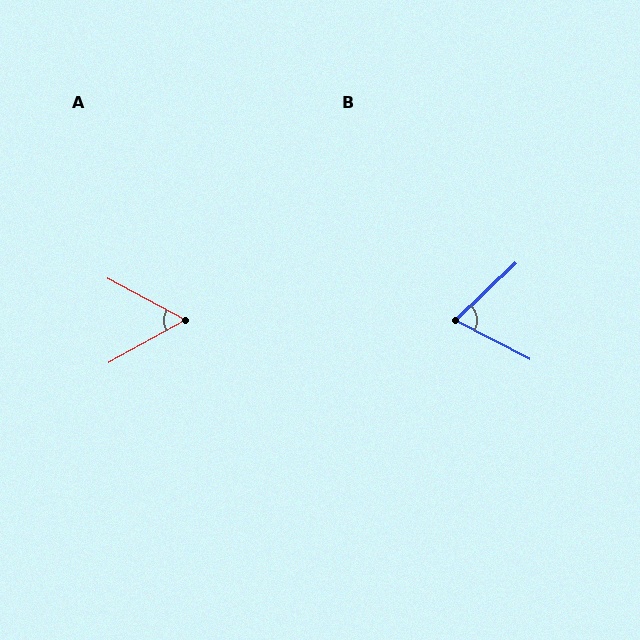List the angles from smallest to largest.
A (57°), B (70°).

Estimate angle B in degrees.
Approximately 70 degrees.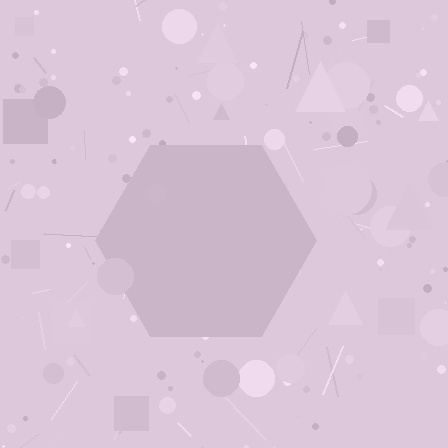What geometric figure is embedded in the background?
A hexagon is embedded in the background.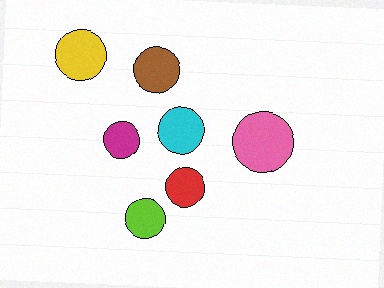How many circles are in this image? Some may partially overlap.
There are 7 circles.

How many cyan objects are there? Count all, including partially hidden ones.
There is 1 cyan object.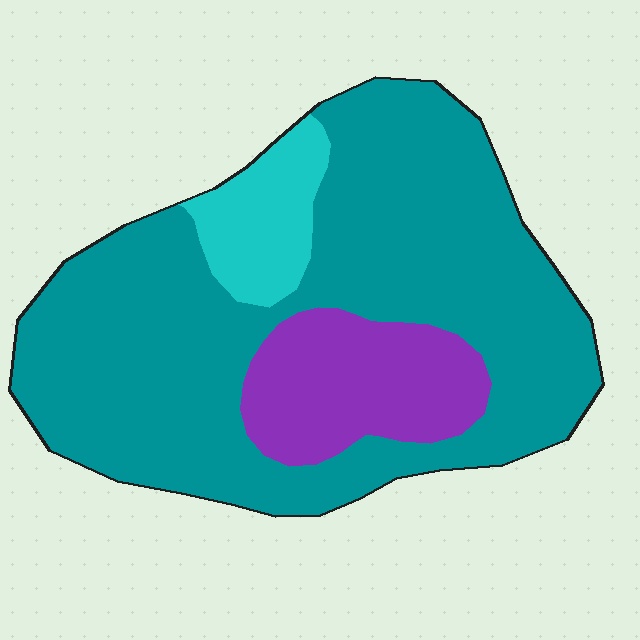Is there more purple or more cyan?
Purple.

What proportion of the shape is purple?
Purple covers roughly 15% of the shape.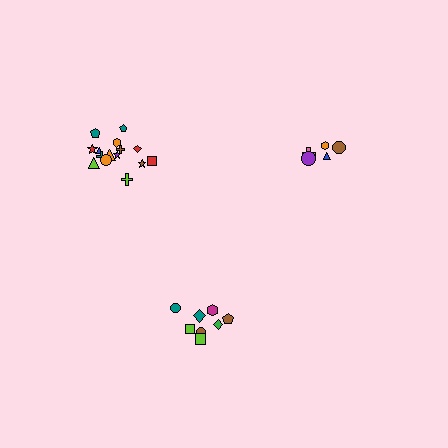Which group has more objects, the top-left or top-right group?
The top-left group.